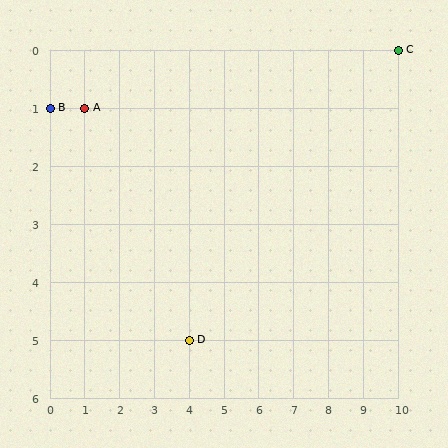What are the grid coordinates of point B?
Point B is at grid coordinates (0, 1).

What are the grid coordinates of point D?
Point D is at grid coordinates (4, 5).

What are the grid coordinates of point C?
Point C is at grid coordinates (10, 0).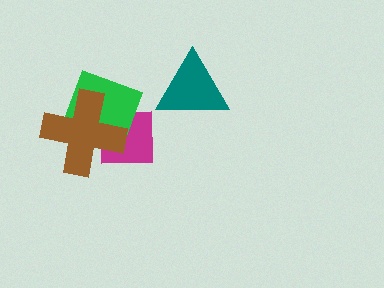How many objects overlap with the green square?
2 objects overlap with the green square.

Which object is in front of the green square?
The brown cross is in front of the green square.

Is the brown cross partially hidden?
No, no other shape covers it.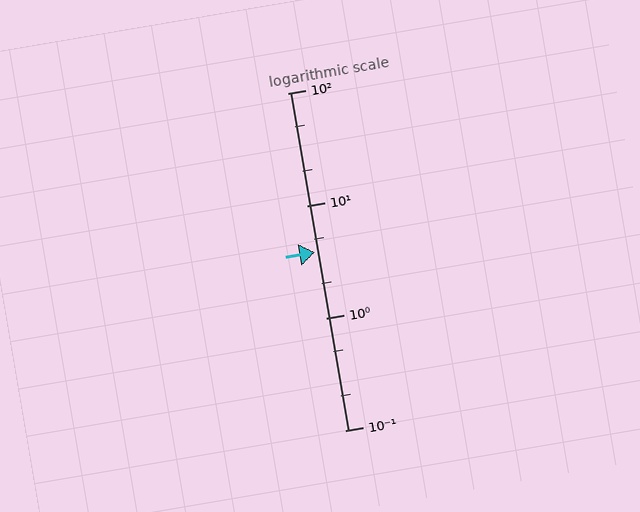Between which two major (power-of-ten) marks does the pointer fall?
The pointer is between 1 and 10.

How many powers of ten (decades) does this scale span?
The scale spans 3 decades, from 0.1 to 100.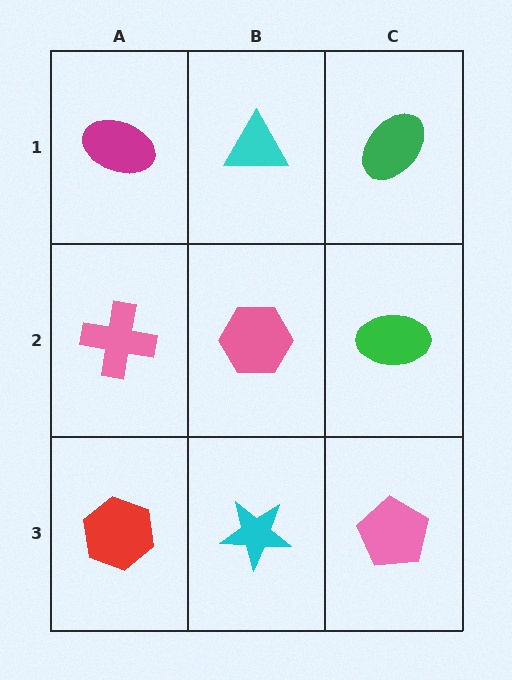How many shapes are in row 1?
3 shapes.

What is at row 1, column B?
A cyan triangle.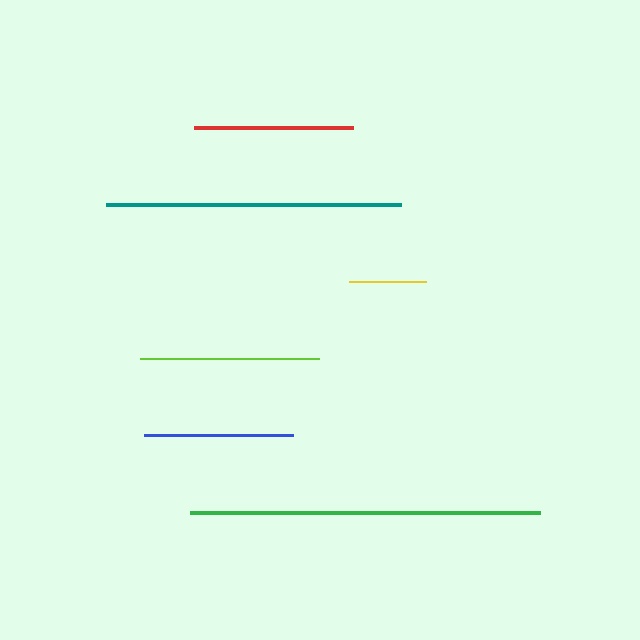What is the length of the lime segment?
The lime segment is approximately 179 pixels long.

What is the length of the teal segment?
The teal segment is approximately 294 pixels long.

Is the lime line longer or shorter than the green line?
The green line is longer than the lime line.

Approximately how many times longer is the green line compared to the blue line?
The green line is approximately 2.4 times the length of the blue line.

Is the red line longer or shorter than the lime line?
The lime line is longer than the red line.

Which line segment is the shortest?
The yellow line is the shortest at approximately 78 pixels.